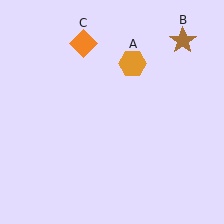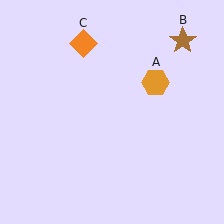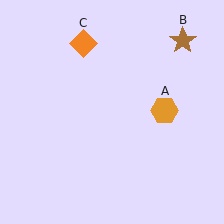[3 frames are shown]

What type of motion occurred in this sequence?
The orange hexagon (object A) rotated clockwise around the center of the scene.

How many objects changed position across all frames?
1 object changed position: orange hexagon (object A).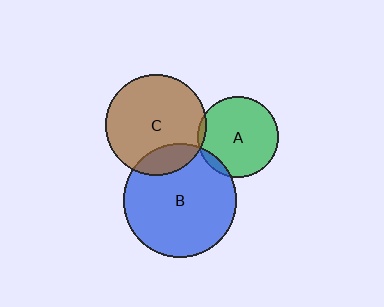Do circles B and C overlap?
Yes.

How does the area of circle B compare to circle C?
Approximately 1.3 times.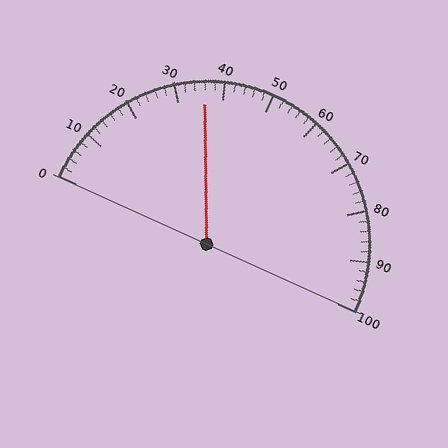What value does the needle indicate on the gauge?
The needle indicates approximately 36.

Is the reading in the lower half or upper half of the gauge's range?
The reading is in the lower half of the range (0 to 100).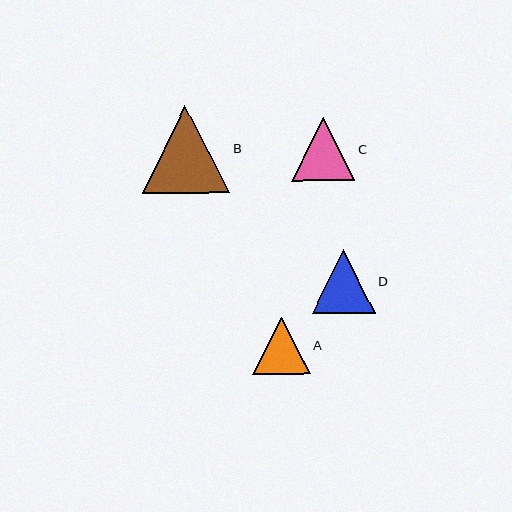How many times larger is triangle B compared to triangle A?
Triangle B is approximately 1.5 times the size of triangle A.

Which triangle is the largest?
Triangle B is the largest with a size of approximately 88 pixels.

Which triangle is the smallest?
Triangle A is the smallest with a size of approximately 58 pixels.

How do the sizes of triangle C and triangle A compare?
Triangle C and triangle A are approximately the same size.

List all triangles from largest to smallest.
From largest to smallest: B, D, C, A.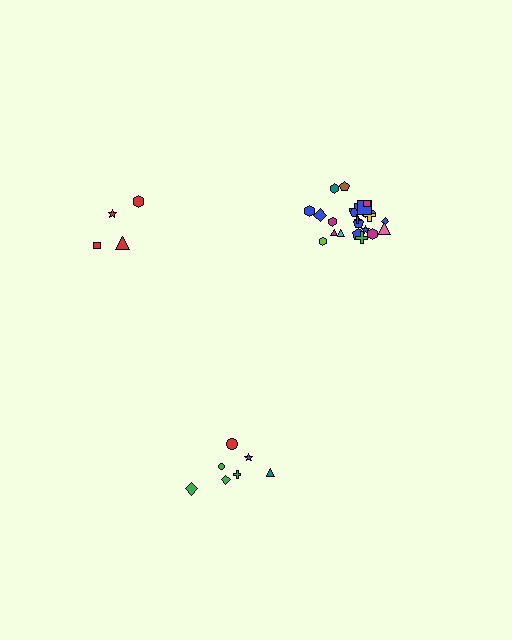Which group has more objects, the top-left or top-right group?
The top-right group.